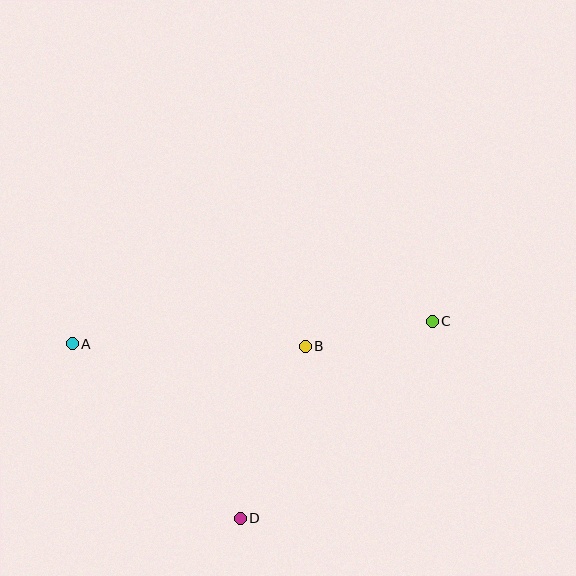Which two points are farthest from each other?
Points A and C are farthest from each other.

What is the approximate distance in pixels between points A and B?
The distance between A and B is approximately 233 pixels.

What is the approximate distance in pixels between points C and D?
The distance between C and D is approximately 276 pixels.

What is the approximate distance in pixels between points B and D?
The distance between B and D is approximately 184 pixels.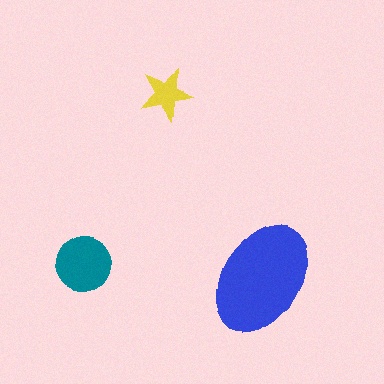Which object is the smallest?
The yellow star.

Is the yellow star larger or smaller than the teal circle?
Smaller.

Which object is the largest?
The blue ellipse.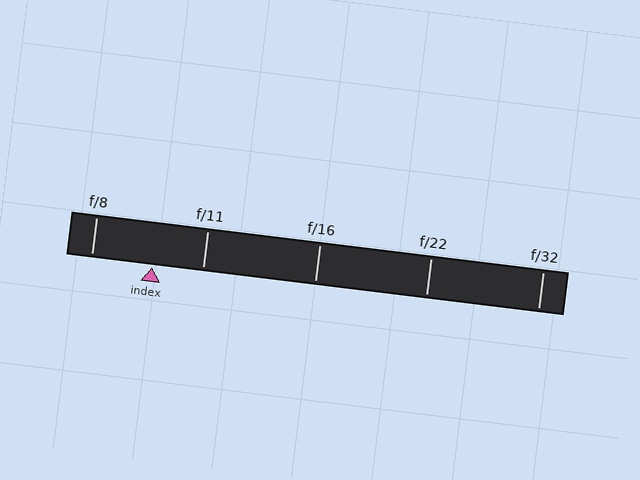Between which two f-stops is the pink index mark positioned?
The index mark is between f/8 and f/11.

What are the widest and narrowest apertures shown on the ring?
The widest aperture shown is f/8 and the narrowest is f/32.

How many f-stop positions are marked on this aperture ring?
There are 5 f-stop positions marked.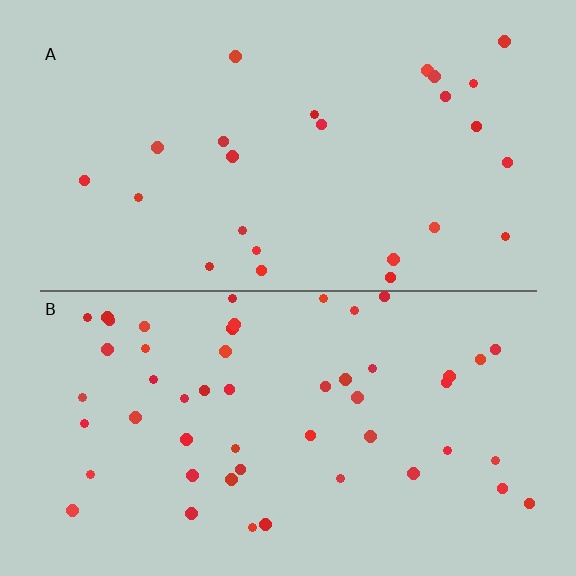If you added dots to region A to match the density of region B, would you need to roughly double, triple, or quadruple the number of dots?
Approximately double.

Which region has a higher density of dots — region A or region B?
B (the bottom).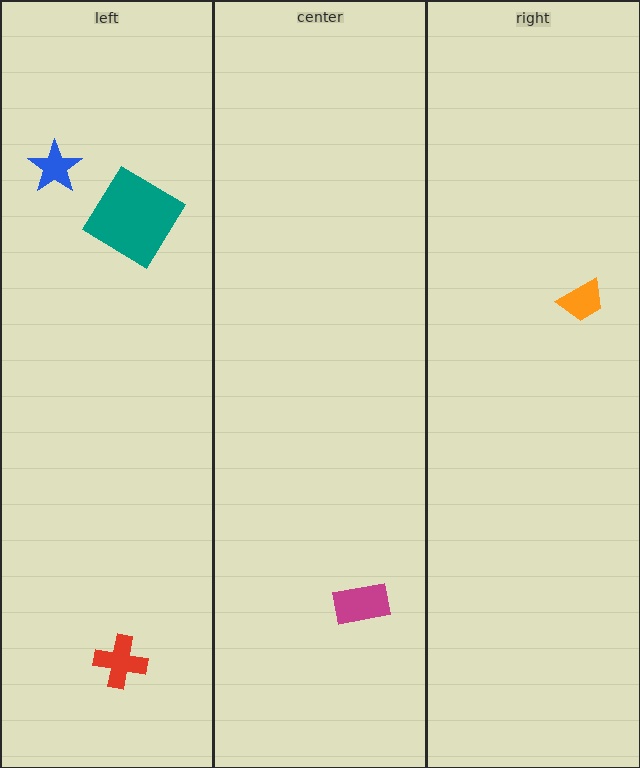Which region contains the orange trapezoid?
The right region.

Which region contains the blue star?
The left region.